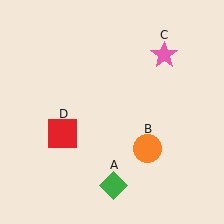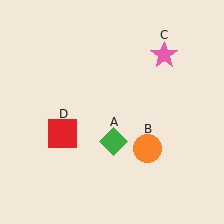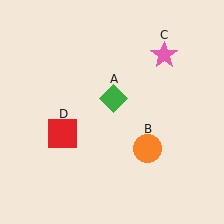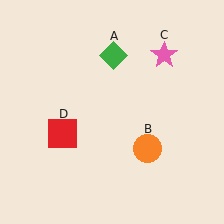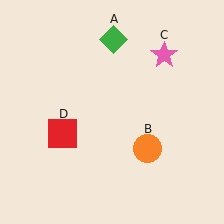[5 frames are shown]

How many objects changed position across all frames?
1 object changed position: green diamond (object A).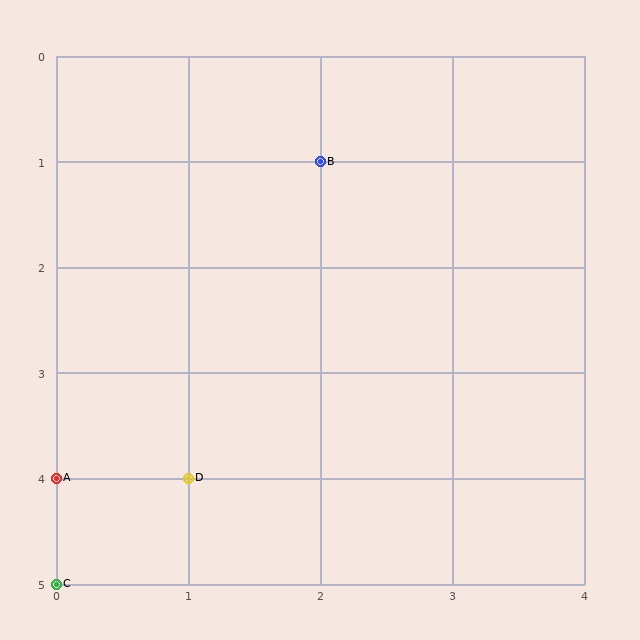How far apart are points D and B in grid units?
Points D and B are 1 column and 3 rows apart (about 3.2 grid units diagonally).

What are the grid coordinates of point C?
Point C is at grid coordinates (0, 5).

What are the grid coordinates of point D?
Point D is at grid coordinates (1, 4).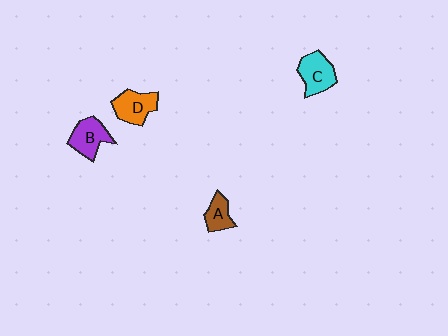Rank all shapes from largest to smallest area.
From largest to smallest: C (cyan), D (orange), B (purple), A (brown).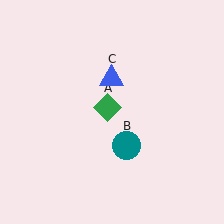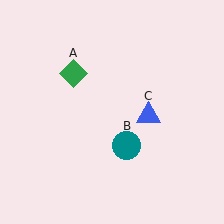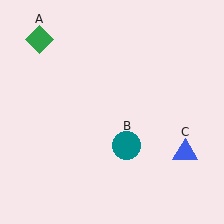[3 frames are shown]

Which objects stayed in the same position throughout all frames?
Teal circle (object B) remained stationary.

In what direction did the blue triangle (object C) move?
The blue triangle (object C) moved down and to the right.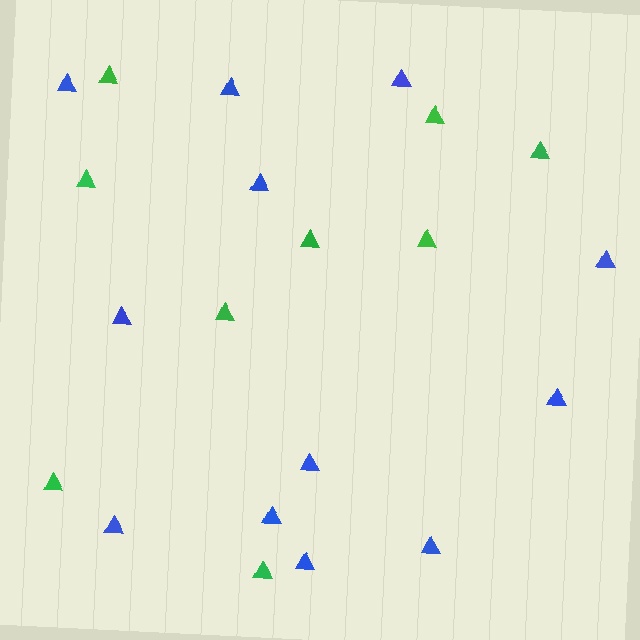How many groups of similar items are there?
There are 2 groups: one group of blue triangles (12) and one group of green triangles (9).